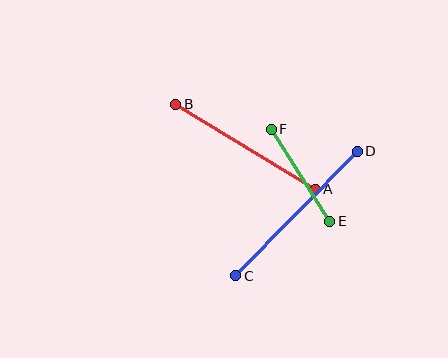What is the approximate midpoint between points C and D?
The midpoint is at approximately (296, 213) pixels.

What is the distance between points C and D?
The distance is approximately 174 pixels.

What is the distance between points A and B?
The distance is approximately 164 pixels.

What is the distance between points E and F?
The distance is approximately 109 pixels.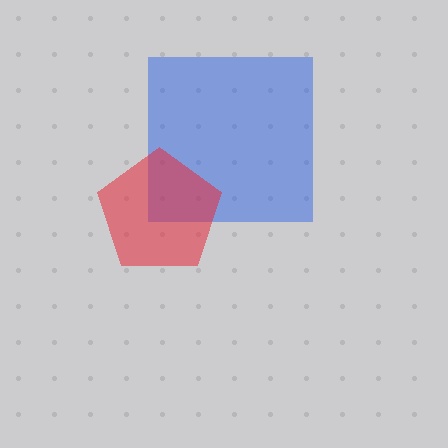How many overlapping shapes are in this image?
There are 2 overlapping shapes in the image.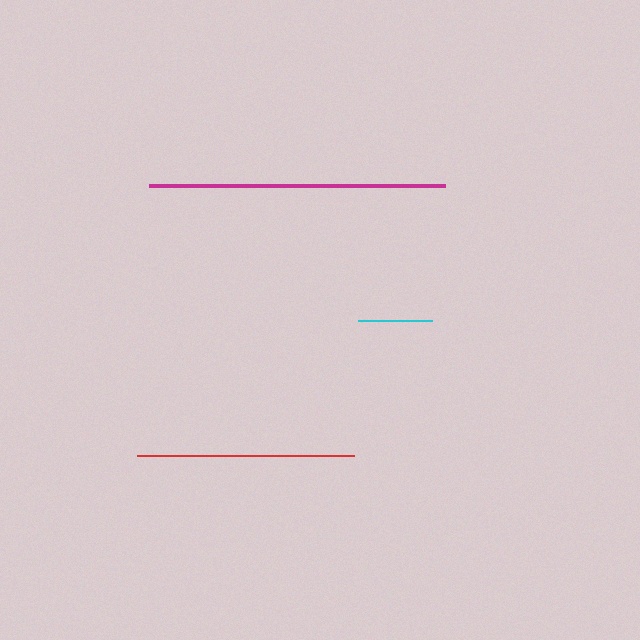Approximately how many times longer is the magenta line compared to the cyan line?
The magenta line is approximately 4.0 times the length of the cyan line.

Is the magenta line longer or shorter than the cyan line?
The magenta line is longer than the cyan line.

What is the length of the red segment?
The red segment is approximately 218 pixels long.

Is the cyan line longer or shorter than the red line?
The red line is longer than the cyan line.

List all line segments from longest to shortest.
From longest to shortest: magenta, red, cyan.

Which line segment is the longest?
The magenta line is the longest at approximately 296 pixels.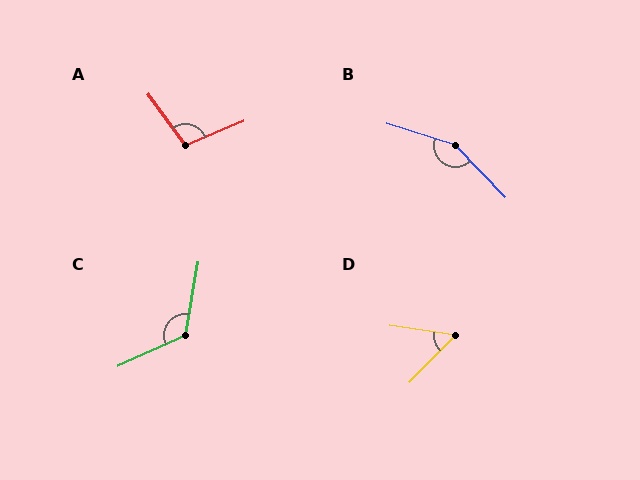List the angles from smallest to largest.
D (53°), A (103°), C (124°), B (152°).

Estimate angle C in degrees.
Approximately 124 degrees.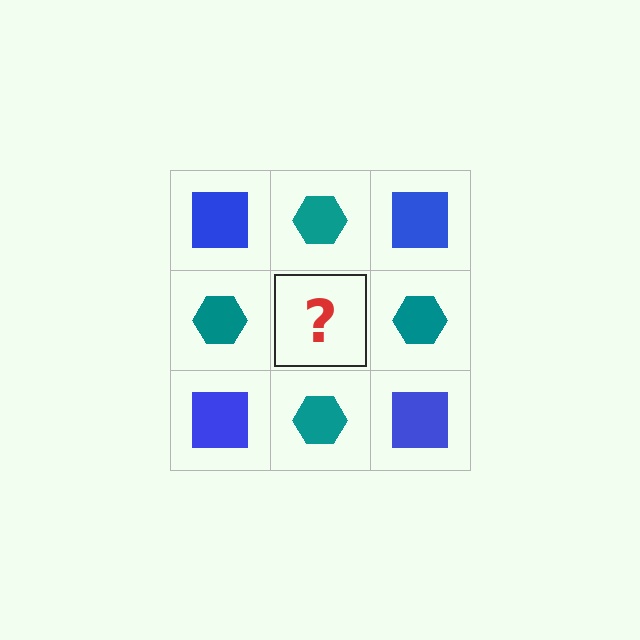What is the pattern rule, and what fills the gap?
The rule is that it alternates blue square and teal hexagon in a checkerboard pattern. The gap should be filled with a blue square.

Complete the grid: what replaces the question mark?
The question mark should be replaced with a blue square.